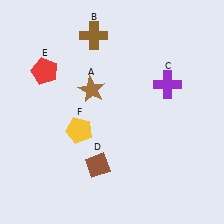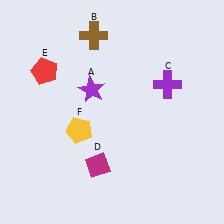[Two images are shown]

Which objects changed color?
A changed from brown to purple. D changed from brown to magenta.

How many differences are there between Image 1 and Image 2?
There are 2 differences between the two images.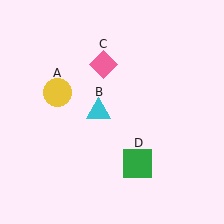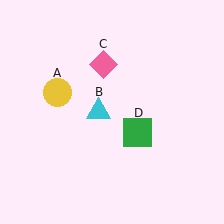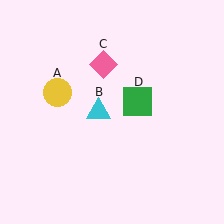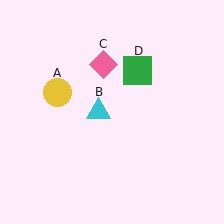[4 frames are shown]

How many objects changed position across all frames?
1 object changed position: green square (object D).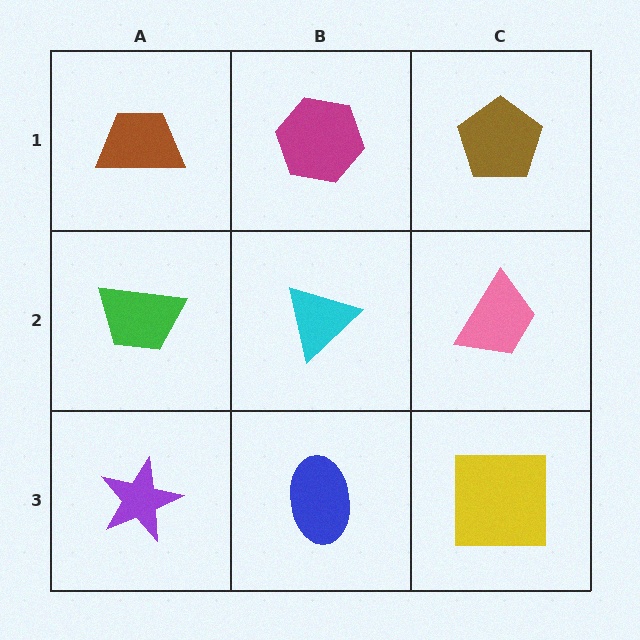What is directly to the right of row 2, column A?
A cyan triangle.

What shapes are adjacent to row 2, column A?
A brown trapezoid (row 1, column A), a purple star (row 3, column A), a cyan triangle (row 2, column B).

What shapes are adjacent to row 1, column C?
A pink trapezoid (row 2, column C), a magenta hexagon (row 1, column B).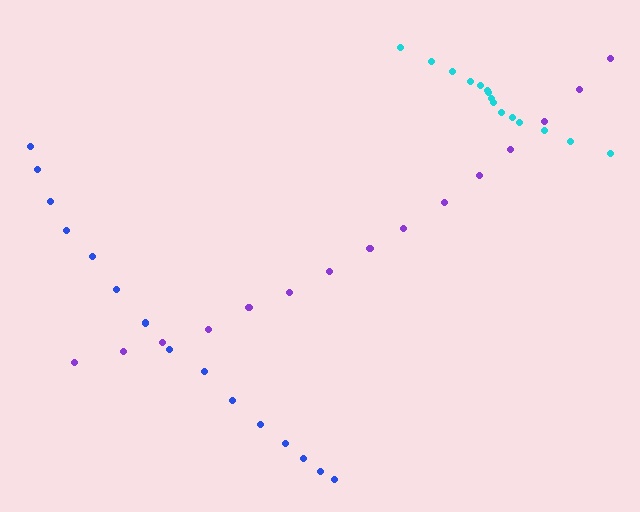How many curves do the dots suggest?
There are 3 distinct paths.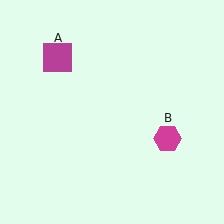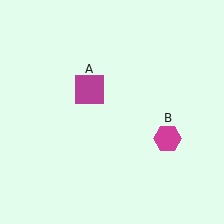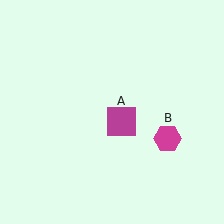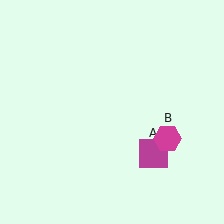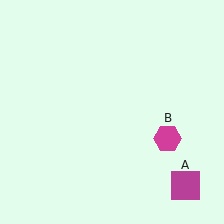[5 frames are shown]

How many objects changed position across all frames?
1 object changed position: magenta square (object A).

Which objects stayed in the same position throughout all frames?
Magenta hexagon (object B) remained stationary.